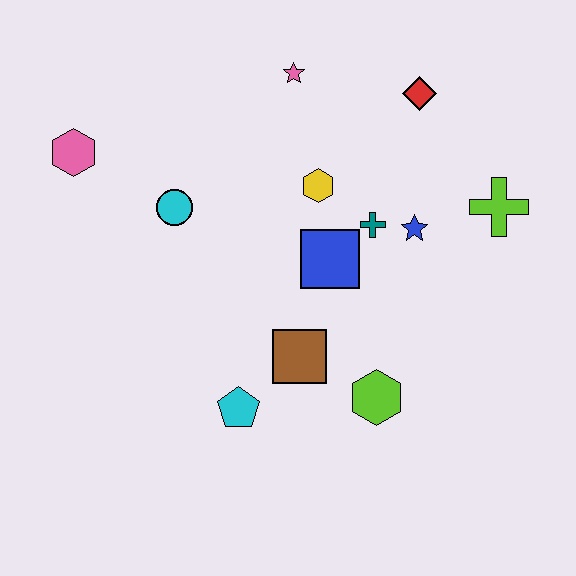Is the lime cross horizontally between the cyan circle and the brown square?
No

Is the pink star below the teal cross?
No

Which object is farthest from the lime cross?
The pink hexagon is farthest from the lime cross.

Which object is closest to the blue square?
The teal cross is closest to the blue square.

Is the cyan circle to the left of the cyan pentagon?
Yes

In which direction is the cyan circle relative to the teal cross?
The cyan circle is to the left of the teal cross.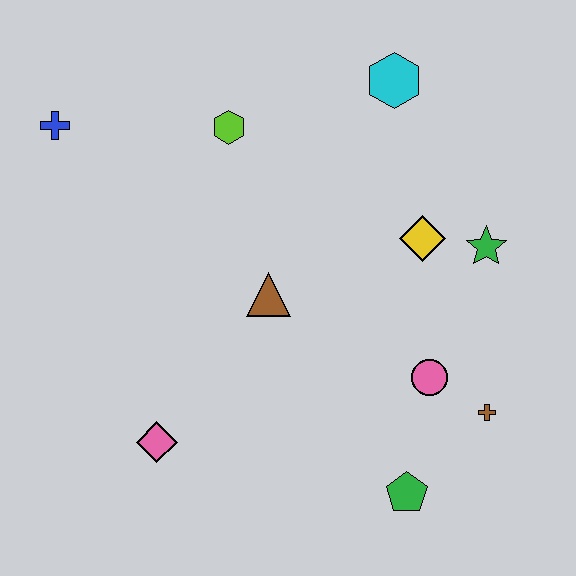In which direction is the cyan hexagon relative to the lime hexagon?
The cyan hexagon is to the right of the lime hexagon.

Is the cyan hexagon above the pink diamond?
Yes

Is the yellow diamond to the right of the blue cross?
Yes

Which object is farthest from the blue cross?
The brown cross is farthest from the blue cross.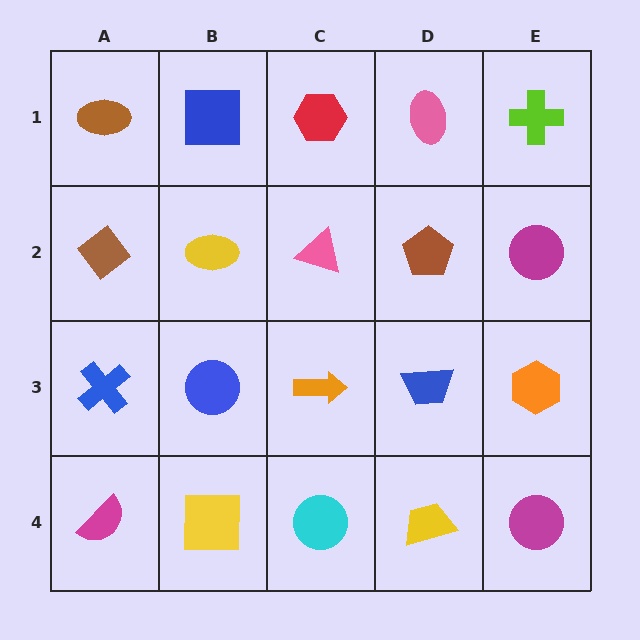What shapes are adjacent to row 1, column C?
A pink triangle (row 2, column C), a blue square (row 1, column B), a pink ellipse (row 1, column D).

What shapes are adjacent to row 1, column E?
A magenta circle (row 2, column E), a pink ellipse (row 1, column D).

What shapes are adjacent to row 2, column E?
A lime cross (row 1, column E), an orange hexagon (row 3, column E), a brown pentagon (row 2, column D).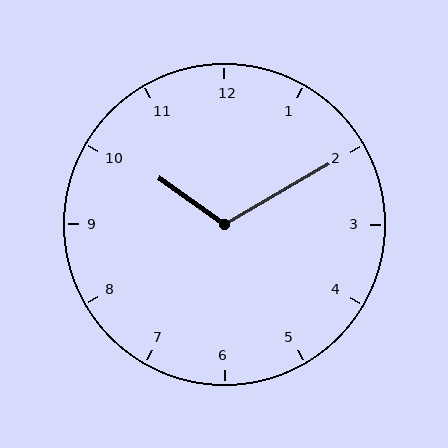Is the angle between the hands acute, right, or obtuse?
It is obtuse.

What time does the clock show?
10:10.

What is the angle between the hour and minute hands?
Approximately 115 degrees.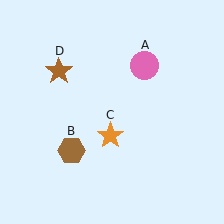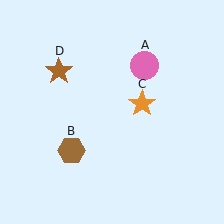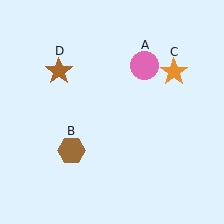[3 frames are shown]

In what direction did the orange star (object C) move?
The orange star (object C) moved up and to the right.